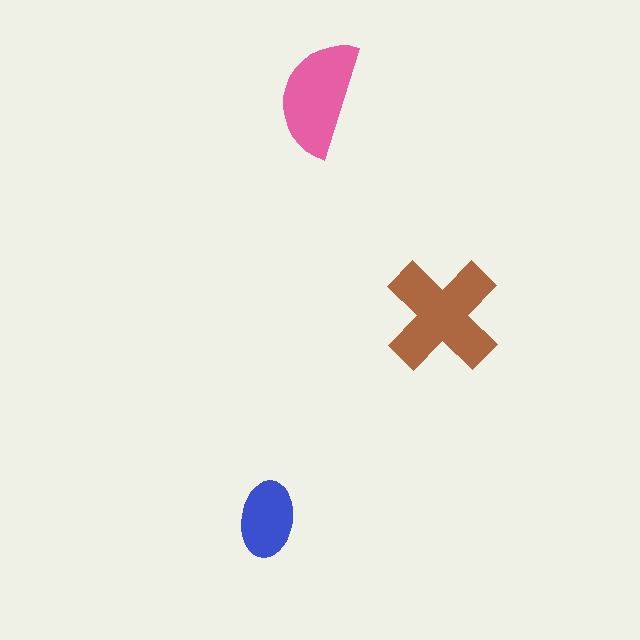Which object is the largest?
The brown cross.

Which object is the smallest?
The blue ellipse.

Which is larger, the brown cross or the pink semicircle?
The brown cross.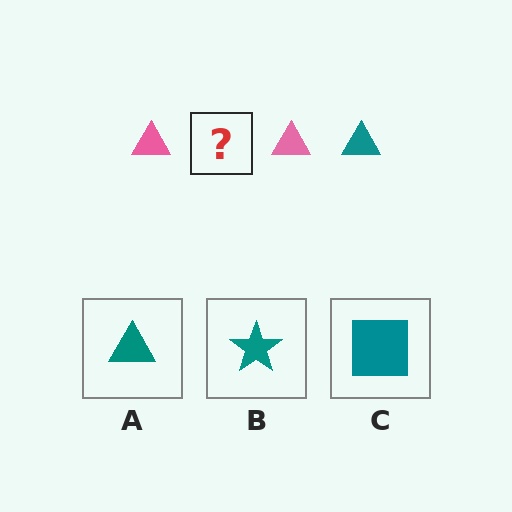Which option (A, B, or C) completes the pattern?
A.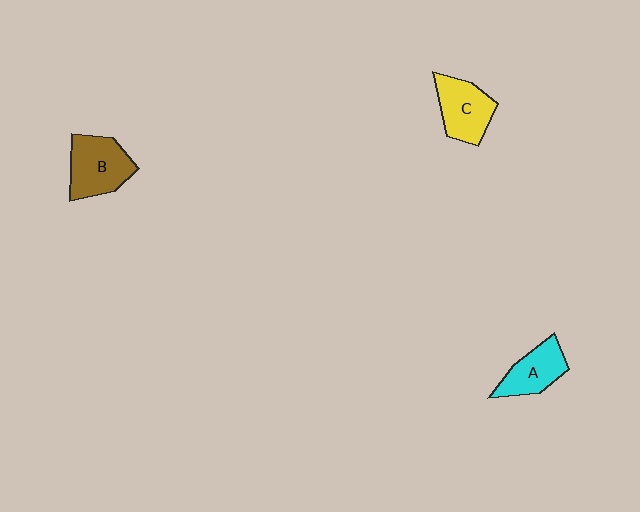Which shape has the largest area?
Shape B (brown).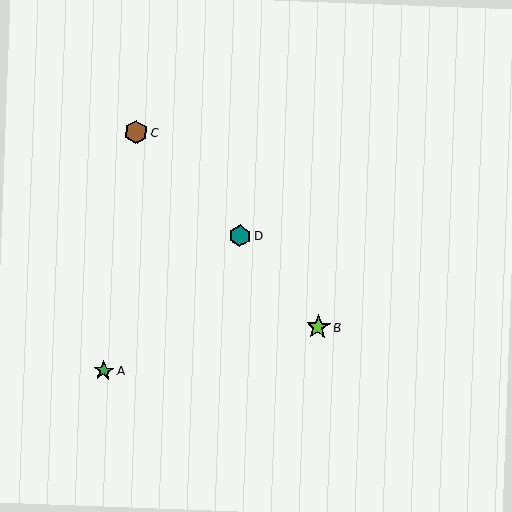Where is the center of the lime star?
The center of the lime star is at (318, 327).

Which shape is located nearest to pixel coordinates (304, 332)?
The lime star (labeled B) at (318, 327) is nearest to that location.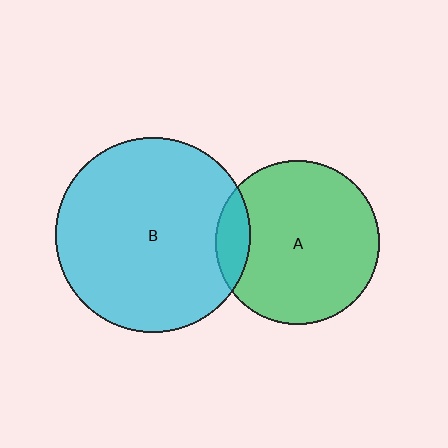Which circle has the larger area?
Circle B (cyan).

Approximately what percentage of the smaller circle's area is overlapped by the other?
Approximately 10%.